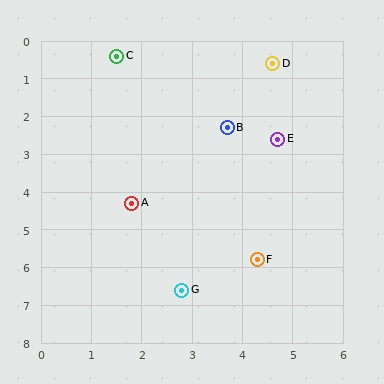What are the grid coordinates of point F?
Point F is at approximately (4.3, 5.8).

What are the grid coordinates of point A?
Point A is at approximately (1.8, 4.3).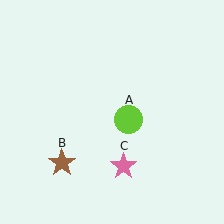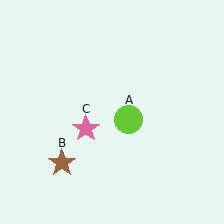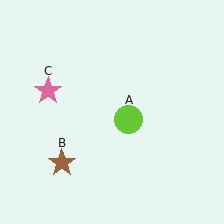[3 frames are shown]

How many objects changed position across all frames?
1 object changed position: pink star (object C).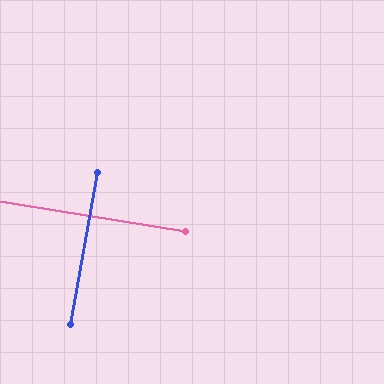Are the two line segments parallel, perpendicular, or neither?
Perpendicular — they meet at approximately 89°.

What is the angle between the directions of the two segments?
Approximately 89 degrees.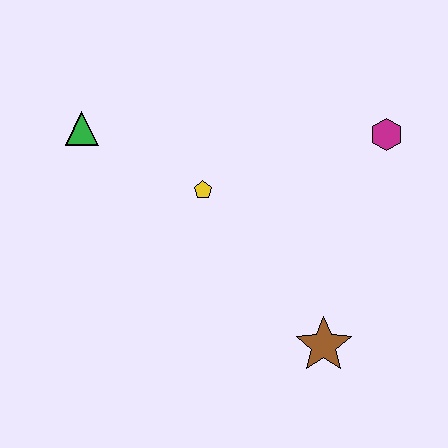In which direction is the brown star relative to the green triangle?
The brown star is to the right of the green triangle.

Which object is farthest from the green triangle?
The brown star is farthest from the green triangle.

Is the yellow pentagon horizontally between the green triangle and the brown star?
Yes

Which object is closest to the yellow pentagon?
The green triangle is closest to the yellow pentagon.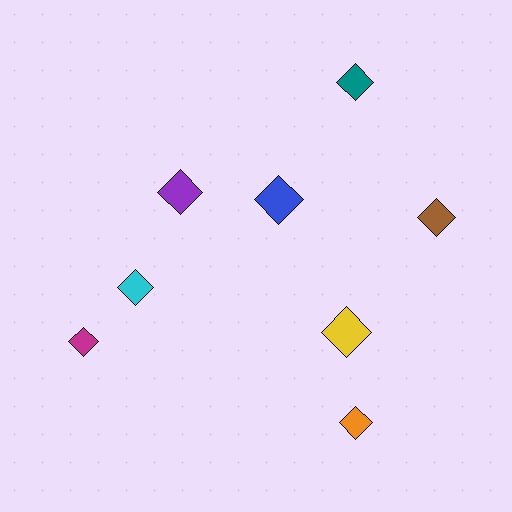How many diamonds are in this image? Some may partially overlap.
There are 8 diamonds.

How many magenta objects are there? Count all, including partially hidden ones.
There is 1 magenta object.